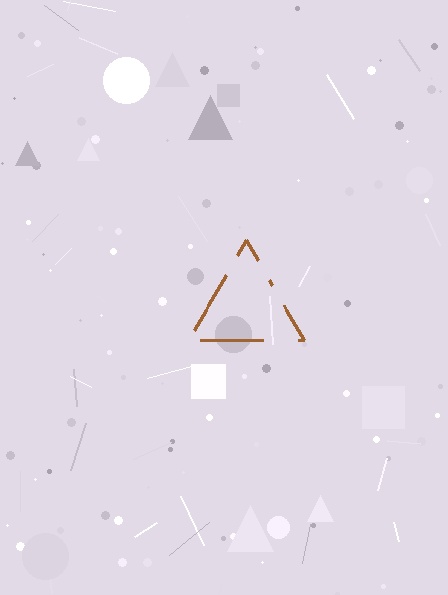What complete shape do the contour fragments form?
The contour fragments form a triangle.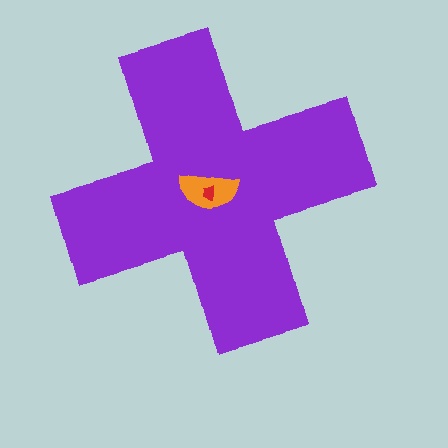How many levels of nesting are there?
3.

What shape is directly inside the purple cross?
The orange semicircle.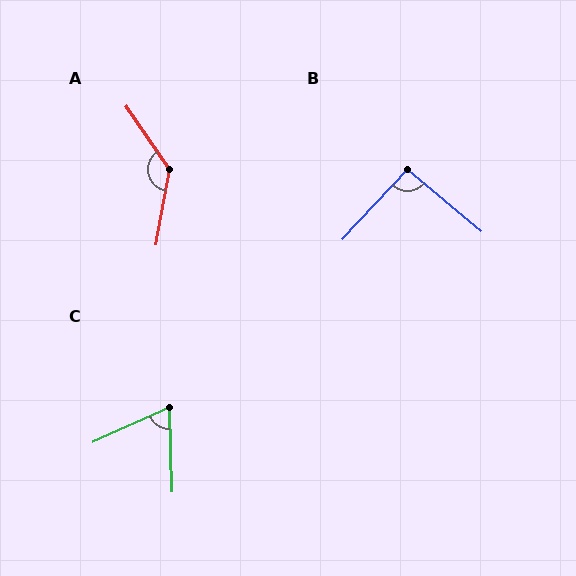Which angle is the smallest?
C, at approximately 68 degrees.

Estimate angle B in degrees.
Approximately 93 degrees.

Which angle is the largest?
A, at approximately 135 degrees.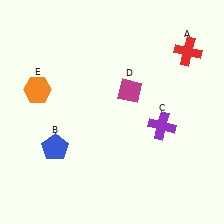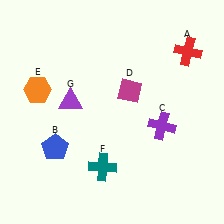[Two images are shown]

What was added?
A teal cross (F), a purple triangle (G) were added in Image 2.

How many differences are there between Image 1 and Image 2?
There are 2 differences between the two images.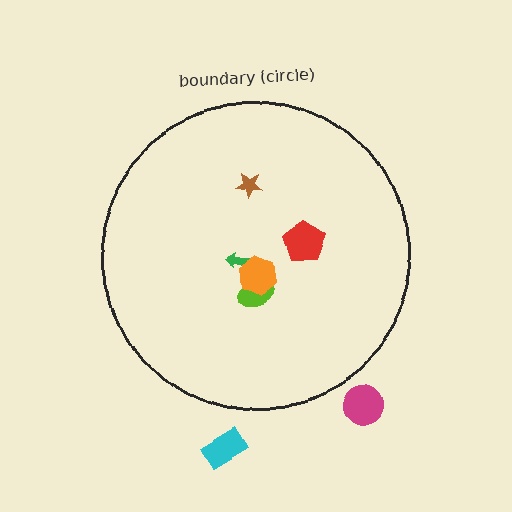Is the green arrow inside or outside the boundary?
Inside.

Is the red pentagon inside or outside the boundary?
Inside.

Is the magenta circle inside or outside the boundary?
Outside.